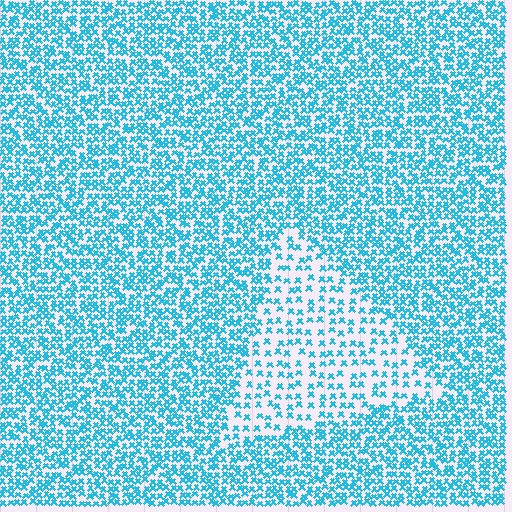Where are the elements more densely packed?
The elements are more densely packed outside the triangle boundary.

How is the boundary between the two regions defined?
The boundary is defined by a change in element density (approximately 2.2x ratio). All elements are the same color, size, and shape.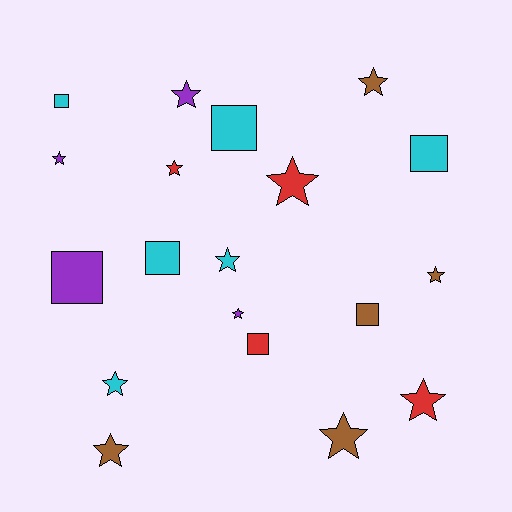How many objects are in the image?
There are 19 objects.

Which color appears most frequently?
Cyan, with 6 objects.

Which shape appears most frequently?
Star, with 12 objects.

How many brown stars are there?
There are 4 brown stars.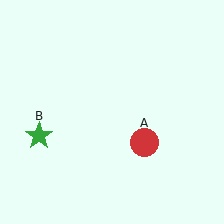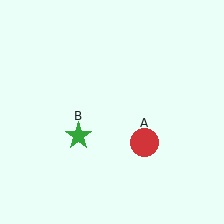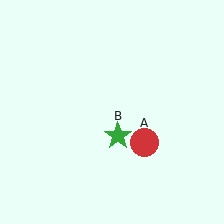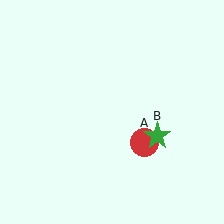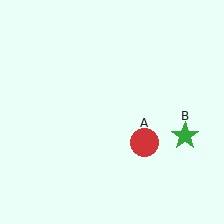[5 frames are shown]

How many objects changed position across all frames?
1 object changed position: green star (object B).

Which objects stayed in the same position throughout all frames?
Red circle (object A) remained stationary.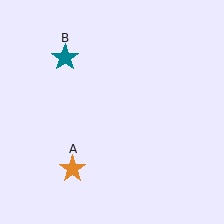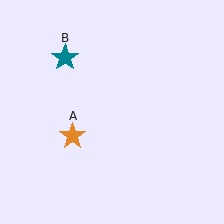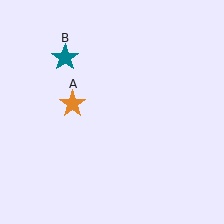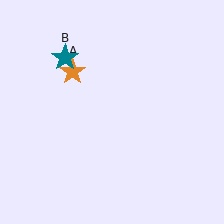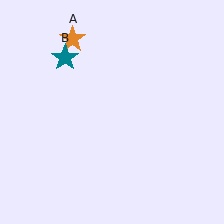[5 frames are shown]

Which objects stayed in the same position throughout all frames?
Teal star (object B) remained stationary.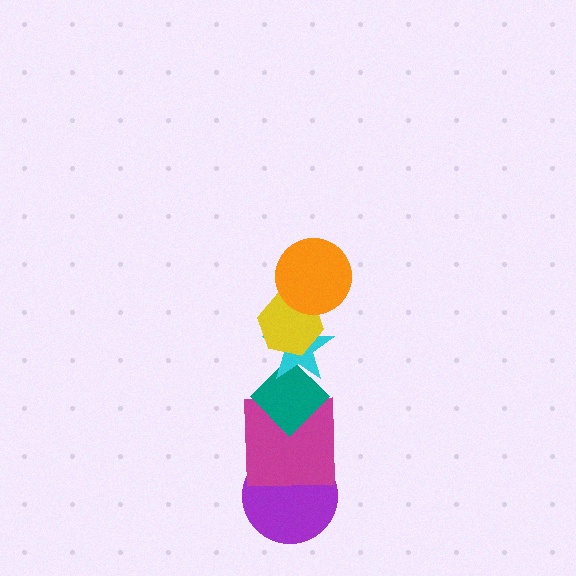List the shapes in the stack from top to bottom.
From top to bottom: the orange circle, the yellow hexagon, the cyan star, the teal diamond, the magenta square, the purple circle.